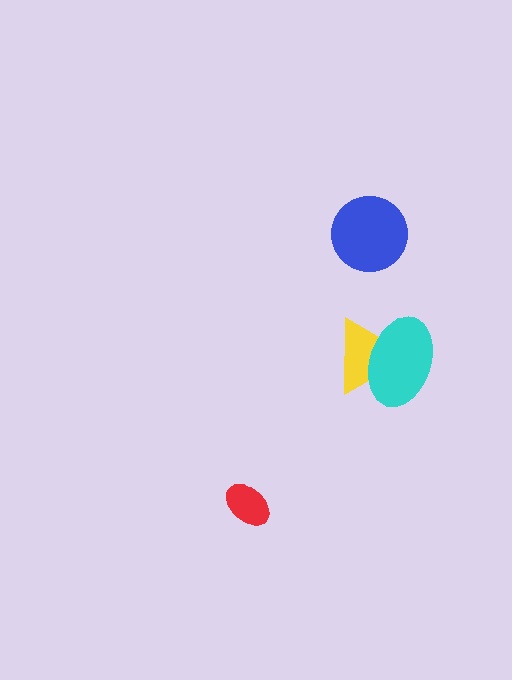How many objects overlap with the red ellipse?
0 objects overlap with the red ellipse.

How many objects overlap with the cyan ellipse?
1 object overlaps with the cyan ellipse.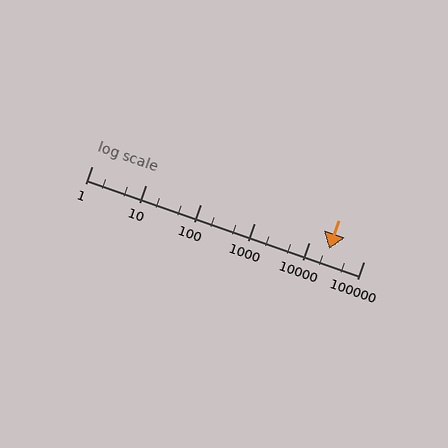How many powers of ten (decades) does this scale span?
The scale spans 5 decades, from 1 to 100000.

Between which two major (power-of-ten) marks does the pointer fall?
The pointer is between 10000 and 100000.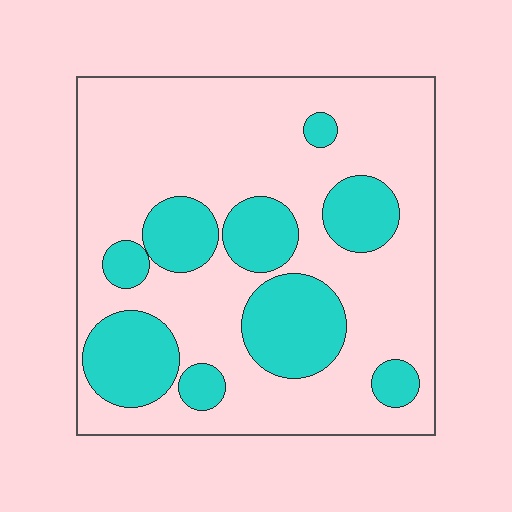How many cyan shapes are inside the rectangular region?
9.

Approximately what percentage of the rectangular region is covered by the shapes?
Approximately 30%.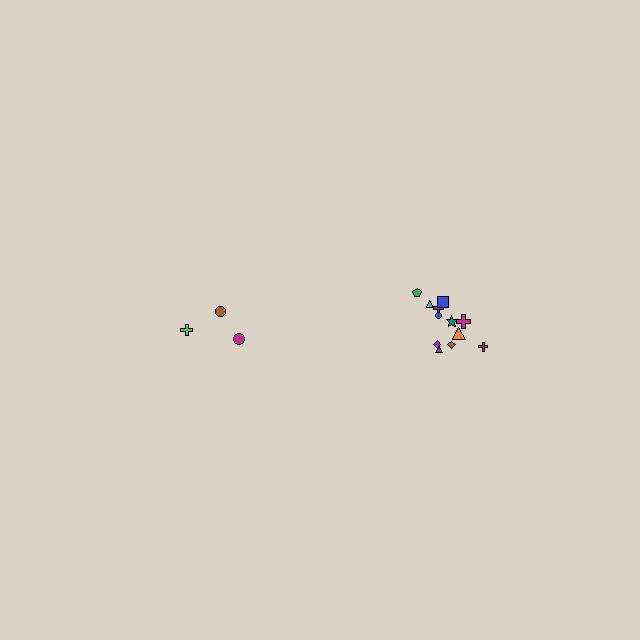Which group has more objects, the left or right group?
The right group.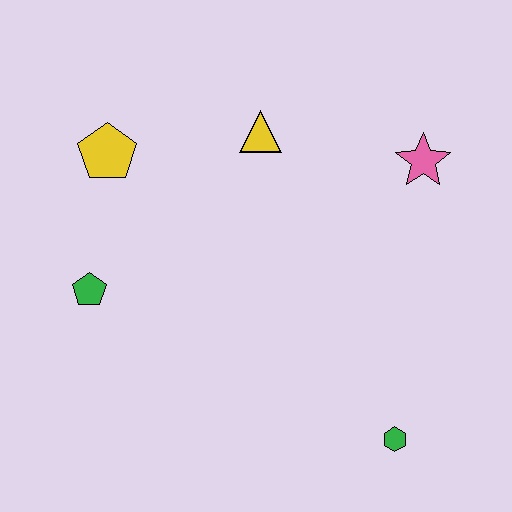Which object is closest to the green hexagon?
The pink star is closest to the green hexagon.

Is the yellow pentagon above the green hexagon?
Yes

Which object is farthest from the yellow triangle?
The green hexagon is farthest from the yellow triangle.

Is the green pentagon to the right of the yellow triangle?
No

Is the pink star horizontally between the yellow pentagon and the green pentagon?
No